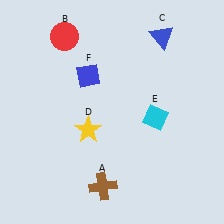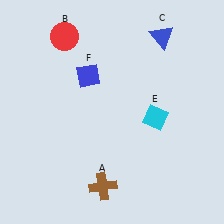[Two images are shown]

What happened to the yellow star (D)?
The yellow star (D) was removed in Image 2. It was in the bottom-left area of Image 1.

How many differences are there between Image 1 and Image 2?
There is 1 difference between the two images.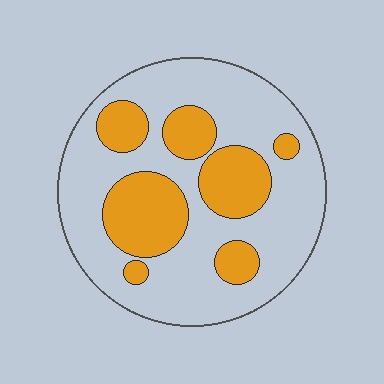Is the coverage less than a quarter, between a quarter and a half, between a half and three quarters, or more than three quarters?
Between a quarter and a half.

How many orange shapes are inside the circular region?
7.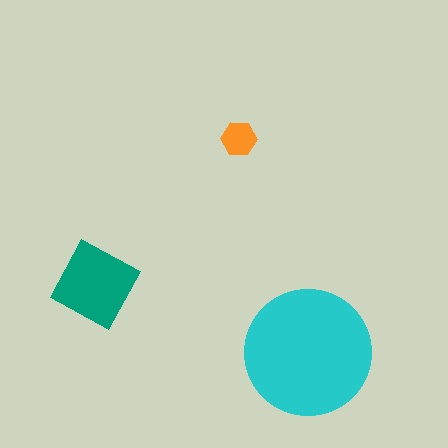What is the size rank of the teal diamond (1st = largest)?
2nd.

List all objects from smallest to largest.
The orange hexagon, the teal diamond, the cyan circle.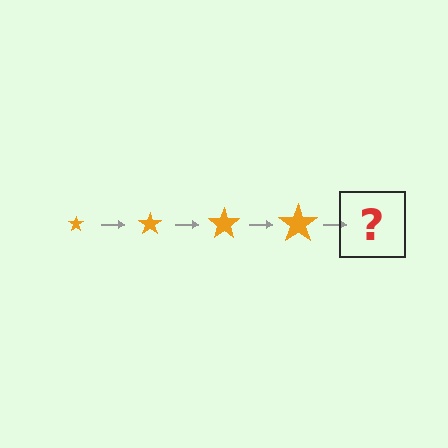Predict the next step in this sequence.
The next step is an orange star, larger than the previous one.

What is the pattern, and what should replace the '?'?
The pattern is that the star gets progressively larger each step. The '?' should be an orange star, larger than the previous one.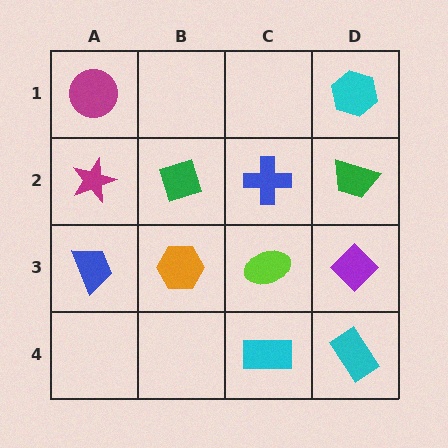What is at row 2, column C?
A blue cross.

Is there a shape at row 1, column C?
No, that cell is empty.